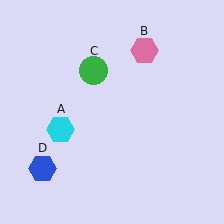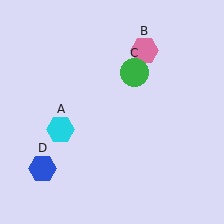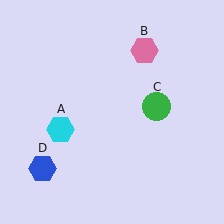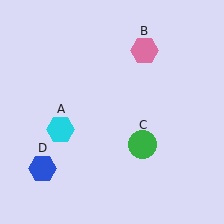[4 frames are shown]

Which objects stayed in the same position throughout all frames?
Cyan hexagon (object A) and pink hexagon (object B) and blue hexagon (object D) remained stationary.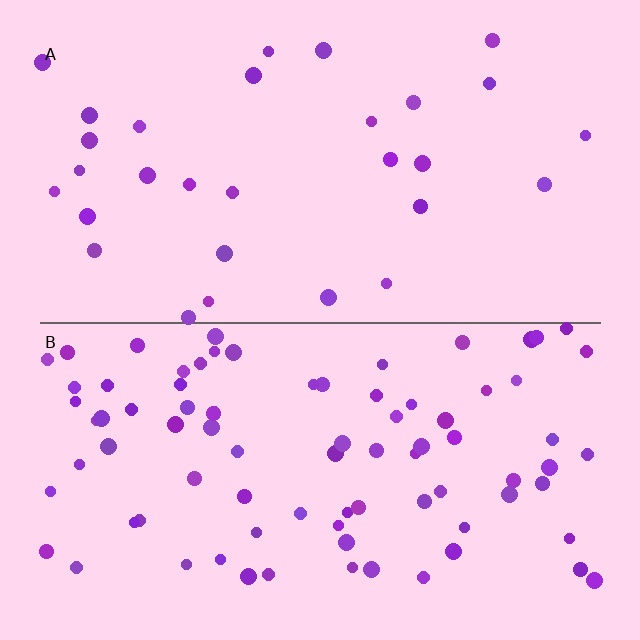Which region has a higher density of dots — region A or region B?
B (the bottom).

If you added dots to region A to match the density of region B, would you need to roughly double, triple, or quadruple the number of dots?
Approximately triple.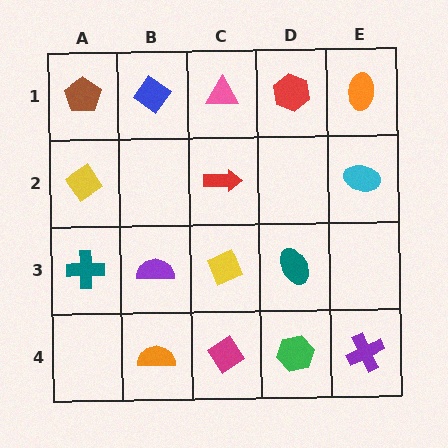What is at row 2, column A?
A yellow diamond.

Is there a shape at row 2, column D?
No, that cell is empty.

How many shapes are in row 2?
3 shapes.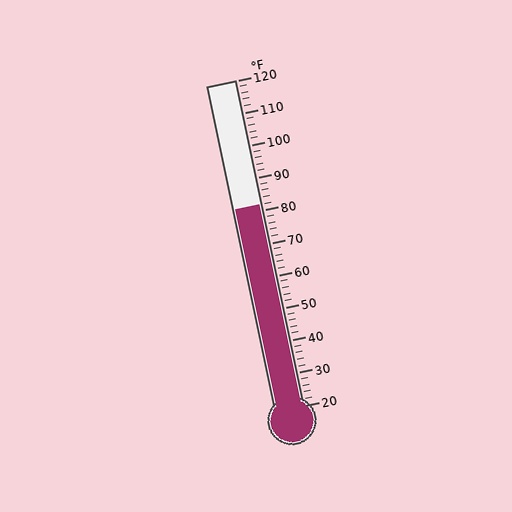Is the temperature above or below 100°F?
The temperature is below 100°F.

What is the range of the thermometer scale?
The thermometer scale ranges from 20°F to 120°F.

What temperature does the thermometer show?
The thermometer shows approximately 82°F.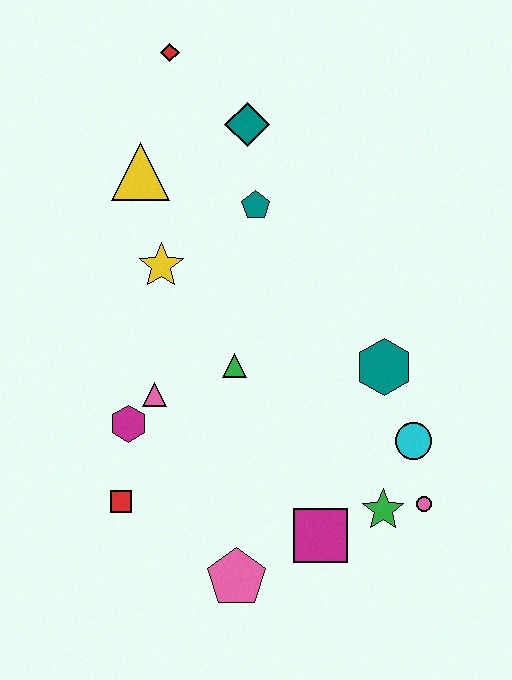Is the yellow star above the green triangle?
Yes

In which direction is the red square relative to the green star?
The red square is to the left of the green star.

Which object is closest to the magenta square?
The green star is closest to the magenta square.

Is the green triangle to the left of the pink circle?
Yes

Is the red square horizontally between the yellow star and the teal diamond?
No